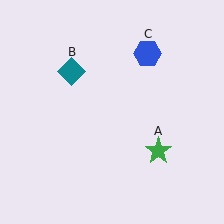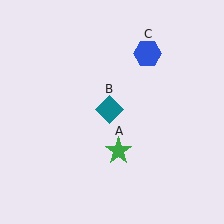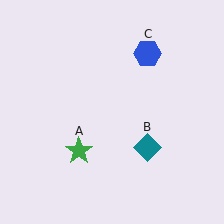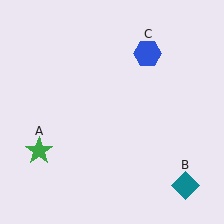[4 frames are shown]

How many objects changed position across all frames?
2 objects changed position: green star (object A), teal diamond (object B).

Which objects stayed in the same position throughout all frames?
Blue hexagon (object C) remained stationary.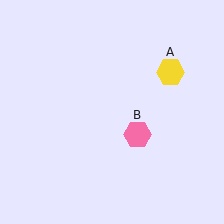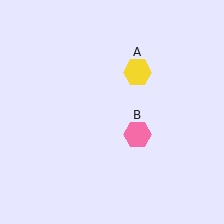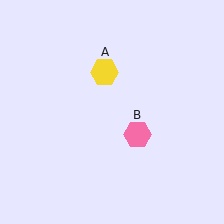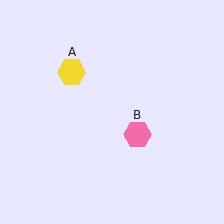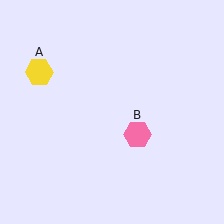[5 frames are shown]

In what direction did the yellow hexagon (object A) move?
The yellow hexagon (object A) moved left.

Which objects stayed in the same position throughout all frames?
Pink hexagon (object B) remained stationary.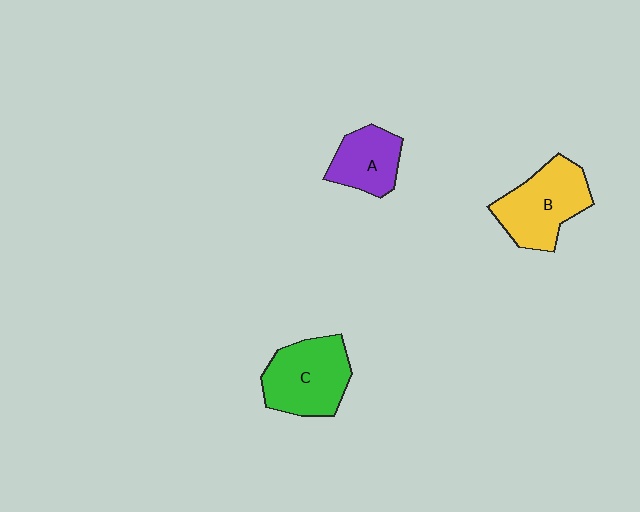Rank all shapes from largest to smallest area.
From largest to smallest: C (green), B (yellow), A (purple).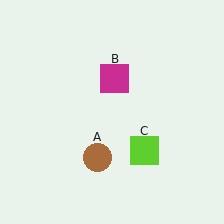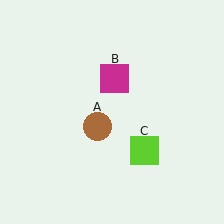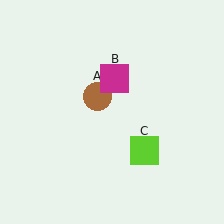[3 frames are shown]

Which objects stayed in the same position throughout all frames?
Magenta square (object B) and lime square (object C) remained stationary.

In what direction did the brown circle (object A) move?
The brown circle (object A) moved up.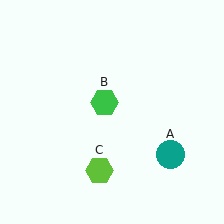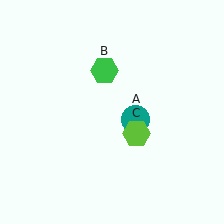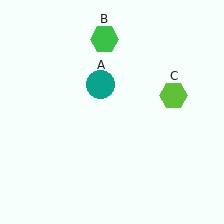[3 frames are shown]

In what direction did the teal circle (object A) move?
The teal circle (object A) moved up and to the left.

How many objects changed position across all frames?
3 objects changed position: teal circle (object A), green hexagon (object B), lime hexagon (object C).